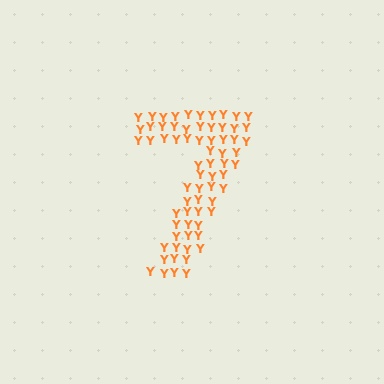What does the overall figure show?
The overall figure shows the digit 7.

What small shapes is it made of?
It is made of small letter Y's.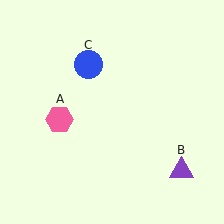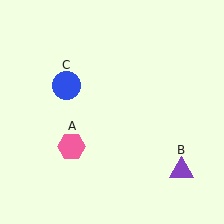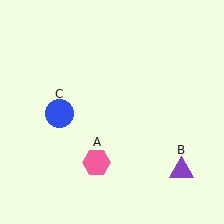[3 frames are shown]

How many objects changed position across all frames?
2 objects changed position: pink hexagon (object A), blue circle (object C).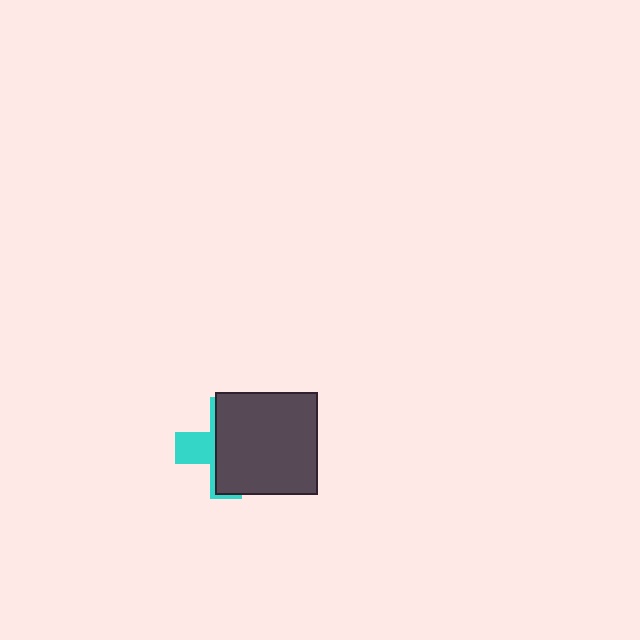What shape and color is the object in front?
The object in front is a dark gray square.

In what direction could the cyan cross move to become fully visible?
The cyan cross could move left. That would shift it out from behind the dark gray square entirely.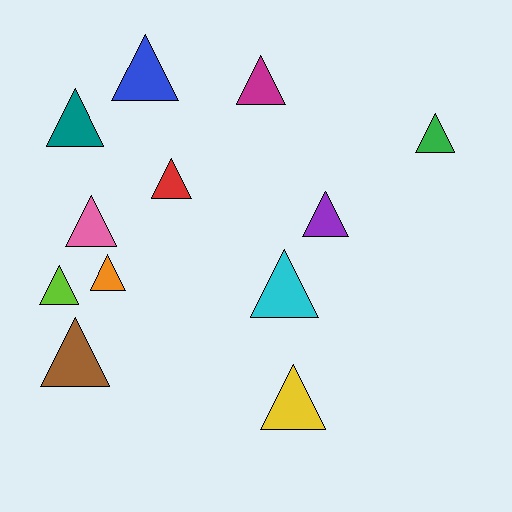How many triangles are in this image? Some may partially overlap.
There are 12 triangles.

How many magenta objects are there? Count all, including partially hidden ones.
There is 1 magenta object.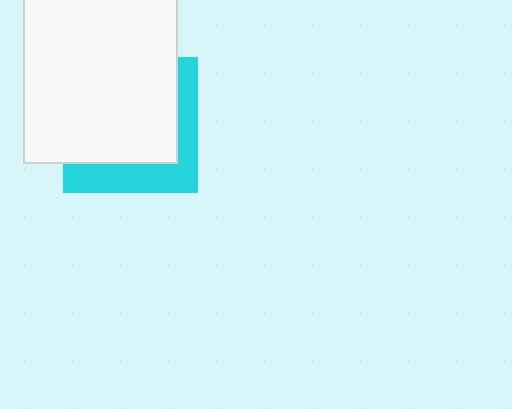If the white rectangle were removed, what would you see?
You would see the complete cyan square.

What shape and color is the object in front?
The object in front is a white rectangle.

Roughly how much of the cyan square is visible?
A small part of it is visible (roughly 34%).